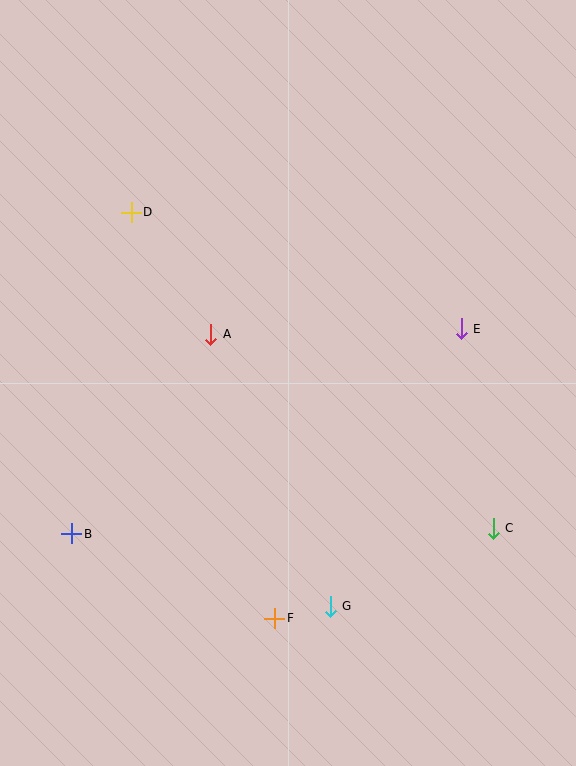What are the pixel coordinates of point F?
Point F is at (275, 618).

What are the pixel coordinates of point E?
Point E is at (461, 329).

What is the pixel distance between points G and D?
The distance between G and D is 442 pixels.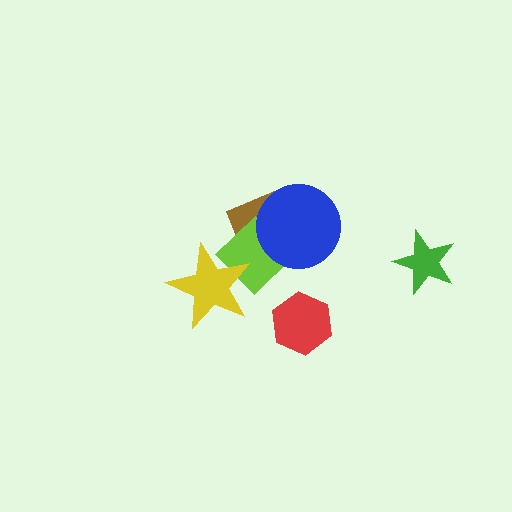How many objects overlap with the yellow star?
1 object overlaps with the yellow star.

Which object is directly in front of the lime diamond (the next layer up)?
The blue circle is directly in front of the lime diamond.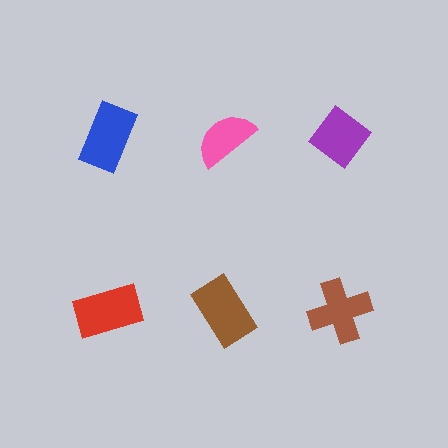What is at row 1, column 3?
A purple diamond.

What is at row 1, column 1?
A blue rectangle.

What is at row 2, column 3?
A brown cross.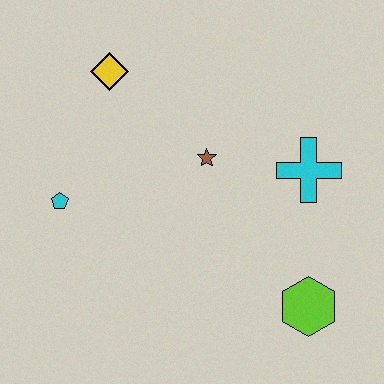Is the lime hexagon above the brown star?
No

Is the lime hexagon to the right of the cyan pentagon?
Yes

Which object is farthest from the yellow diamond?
The lime hexagon is farthest from the yellow diamond.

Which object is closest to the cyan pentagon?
The yellow diamond is closest to the cyan pentagon.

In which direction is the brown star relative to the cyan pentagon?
The brown star is to the right of the cyan pentagon.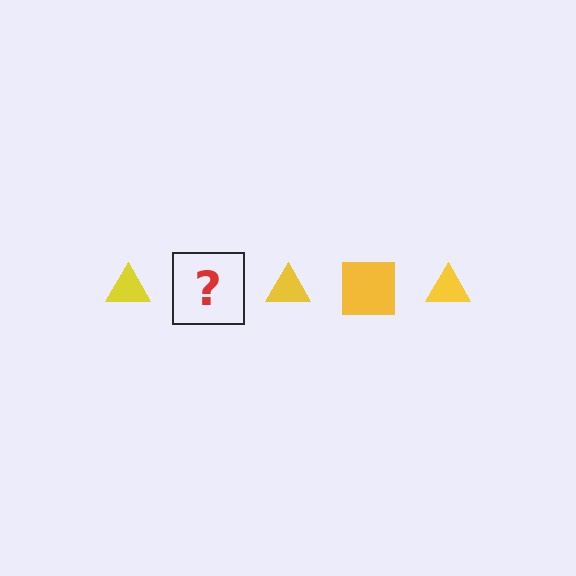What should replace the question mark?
The question mark should be replaced with a yellow square.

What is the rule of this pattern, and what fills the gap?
The rule is that the pattern cycles through triangle, square shapes in yellow. The gap should be filled with a yellow square.